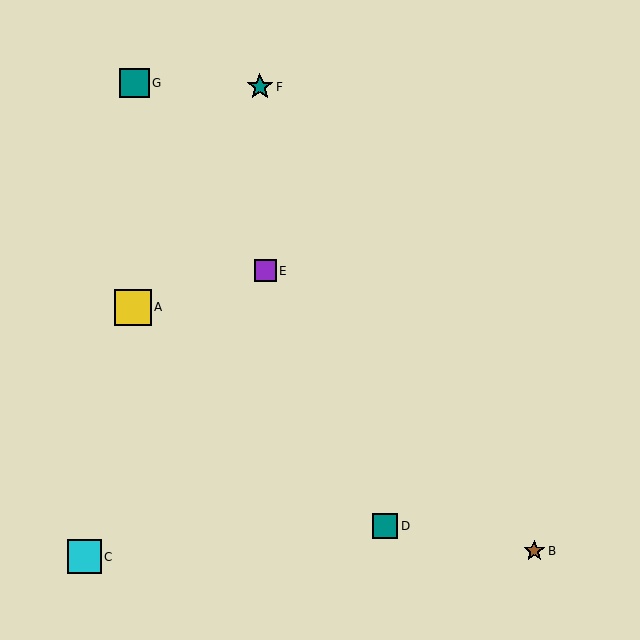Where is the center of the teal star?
The center of the teal star is at (260, 87).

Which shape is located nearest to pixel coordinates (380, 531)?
The teal square (labeled D) at (385, 526) is nearest to that location.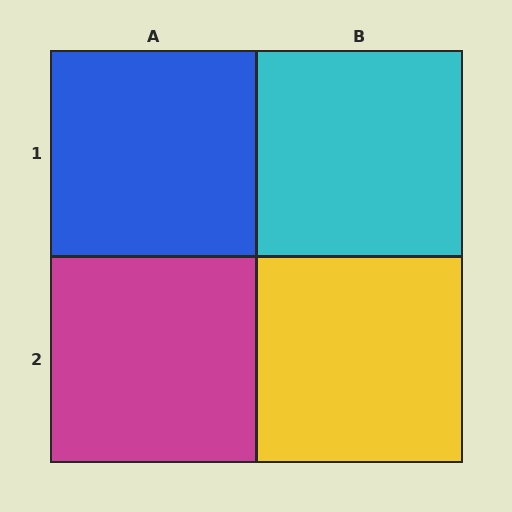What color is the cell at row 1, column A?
Blue.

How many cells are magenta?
1 cell is magenta.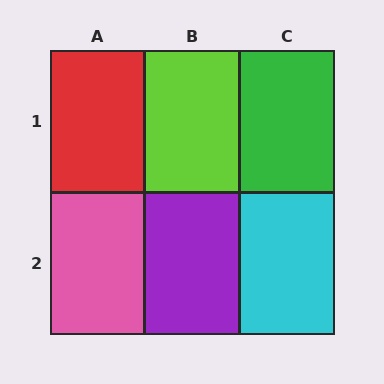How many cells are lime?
1 cell is lime.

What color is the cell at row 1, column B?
Lime.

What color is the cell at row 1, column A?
Red.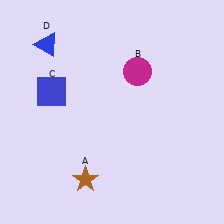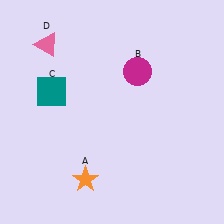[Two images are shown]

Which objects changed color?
A changed from brown to orange. C changed from blue to teal. D changed from blue to pink.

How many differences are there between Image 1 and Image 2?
There are 3 differences between the two images.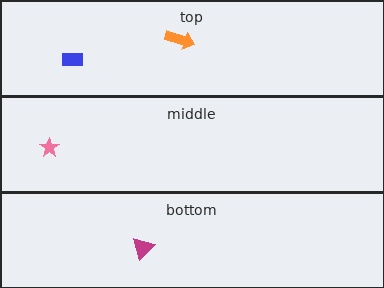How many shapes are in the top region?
2.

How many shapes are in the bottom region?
1.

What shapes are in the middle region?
The pink star.